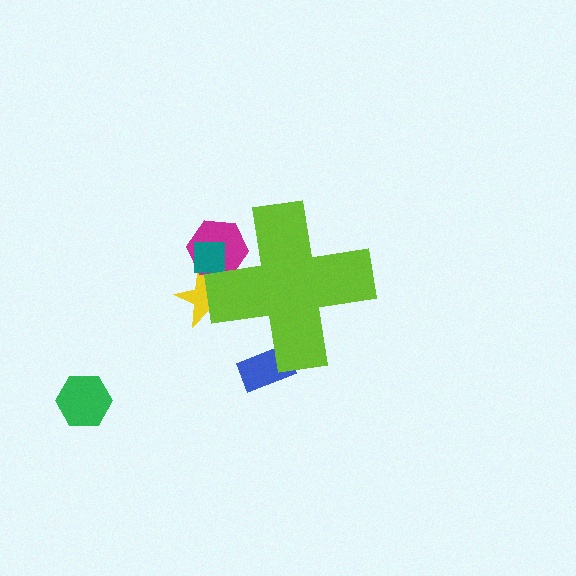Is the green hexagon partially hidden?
No, the green hexagon is fully visible.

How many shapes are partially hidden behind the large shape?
4 shapes are partially hidden.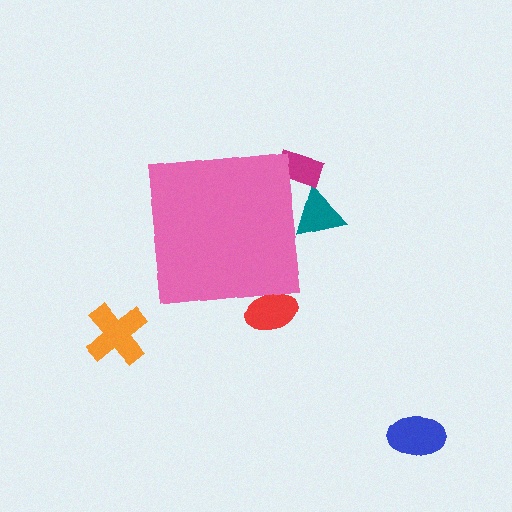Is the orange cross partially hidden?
No, the orange cross is fully visible.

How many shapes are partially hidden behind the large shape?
3 shapes are partially hidden.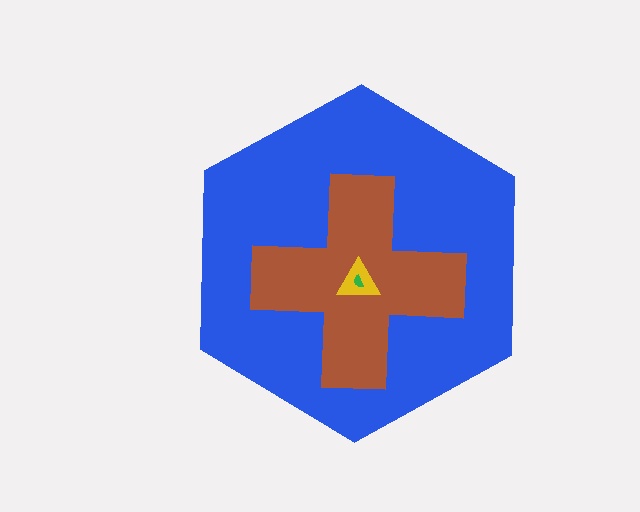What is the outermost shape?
The blue hexagon.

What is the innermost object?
The green semicircle.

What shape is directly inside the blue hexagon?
The brown cross.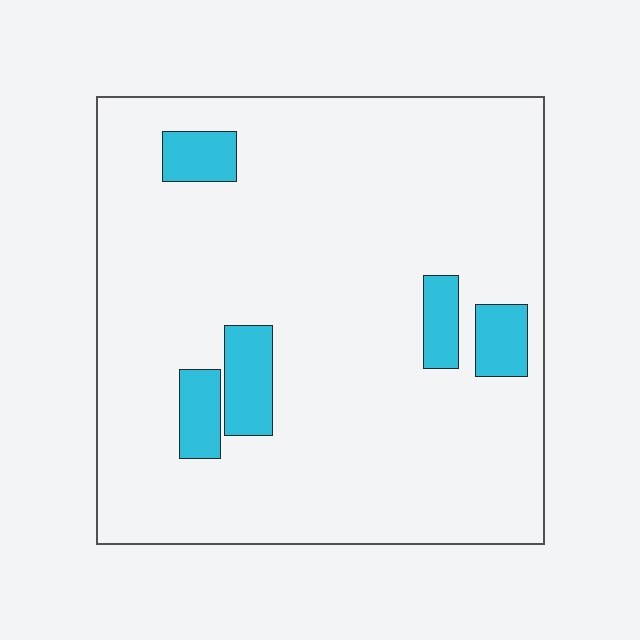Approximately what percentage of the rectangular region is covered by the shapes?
Approximately 10%.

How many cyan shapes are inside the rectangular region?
5.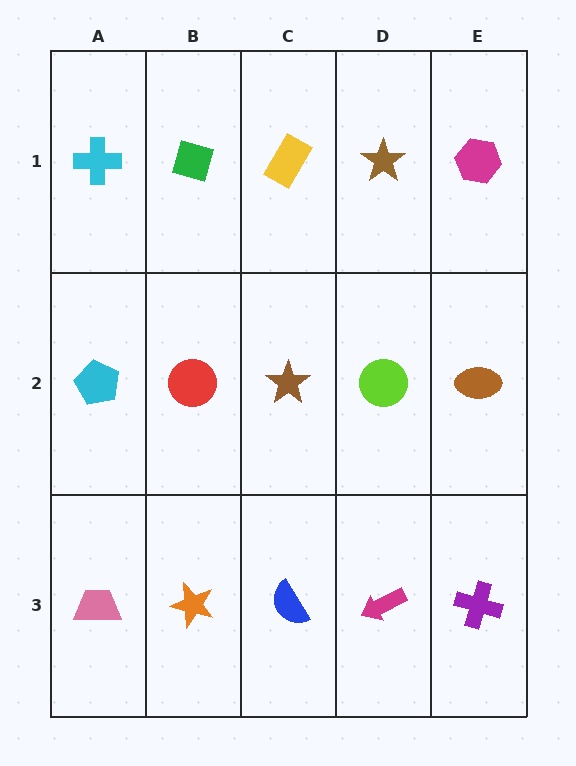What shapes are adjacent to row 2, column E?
A magenta hexagon (row 1, column E), a purple cross (row 3, column E), a lime circle (row 2, column D).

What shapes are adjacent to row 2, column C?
A yellow rectangle (row 1, column C), a blue semicircle (row 3, column C), a red circle (row 2, column B), a lime circle (row 2, column D).